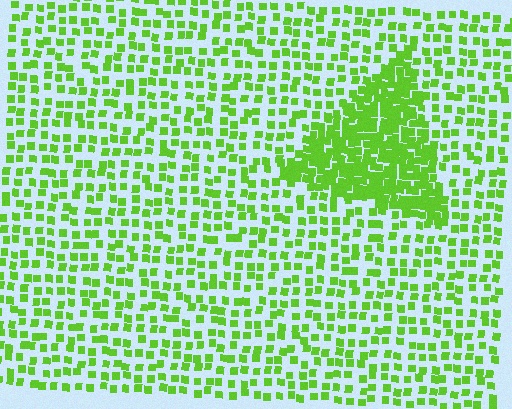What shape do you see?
I see a triangle.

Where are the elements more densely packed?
The elements are more densely packed inside the triangle boundary.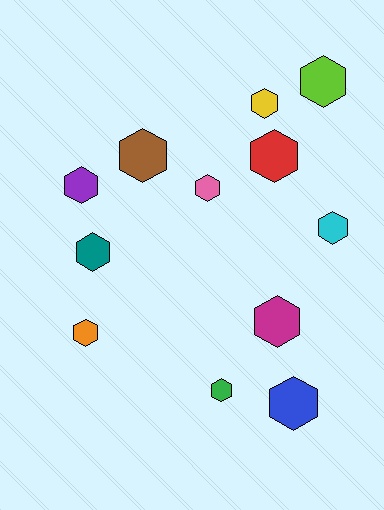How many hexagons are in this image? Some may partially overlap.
There are 12 hexagons.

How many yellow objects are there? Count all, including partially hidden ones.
There is 1 yellow object.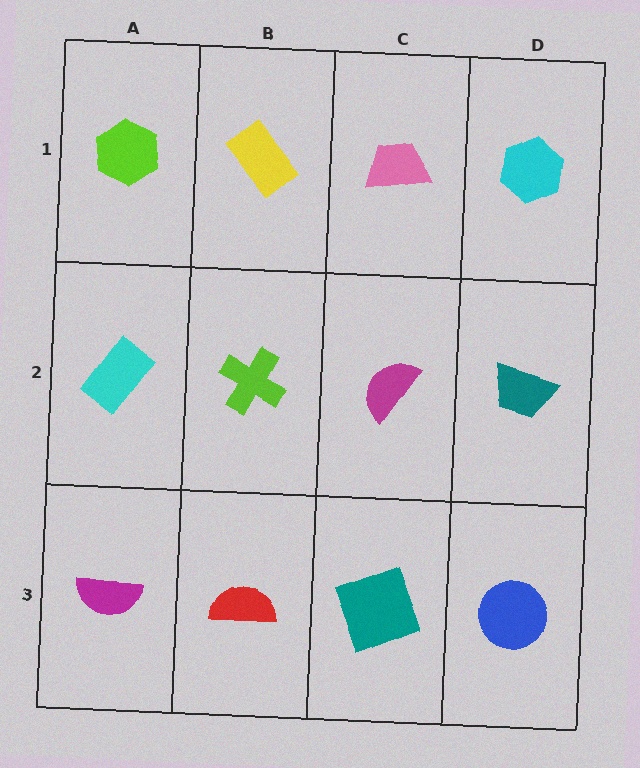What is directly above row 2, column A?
A lime hexagon.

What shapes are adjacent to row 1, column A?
A cyan rectangle (row 2, column A), a yellow rectangle (row 1, column B).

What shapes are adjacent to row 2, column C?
A pink trapezoid (row 1, column C), a teal square (row 3, column C), a lime cross (row 2, column B), a teal trapezoid (row 2, column D).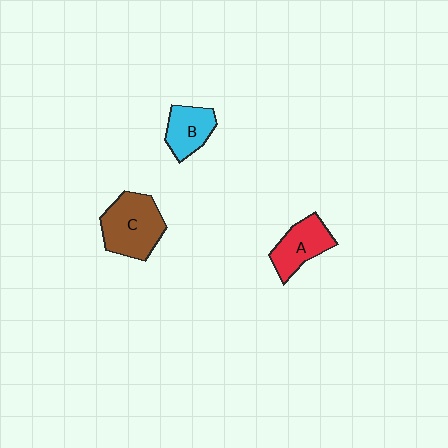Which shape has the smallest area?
Shape B (cyan).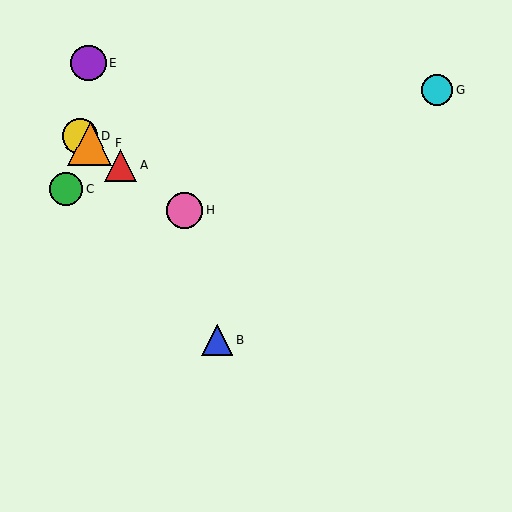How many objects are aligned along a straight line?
4 objects (A, D, F, H) are aligned along a straight line.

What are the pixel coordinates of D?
Object D is at (80, 137).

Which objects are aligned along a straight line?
Objects A, D, F, H are aligned along a straight line.